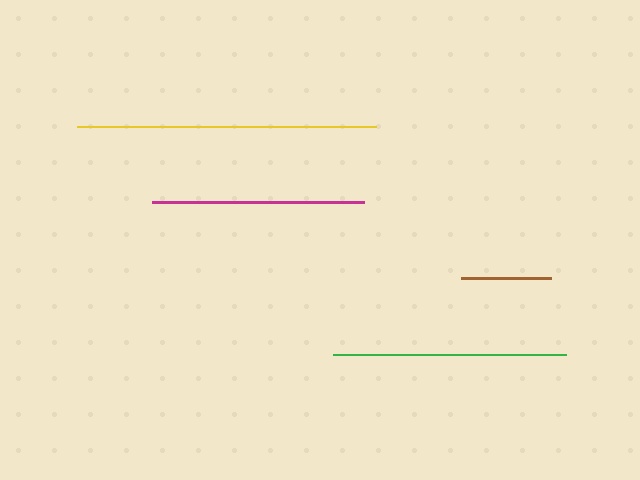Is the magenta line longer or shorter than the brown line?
The magenta line is longer than the brown line.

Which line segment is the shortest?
The brown line is the shortest at approximately 90 pixels.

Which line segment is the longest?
The yellow line is the longest at approximately 299 pixels.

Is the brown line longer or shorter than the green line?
The green line is longer than the brown line.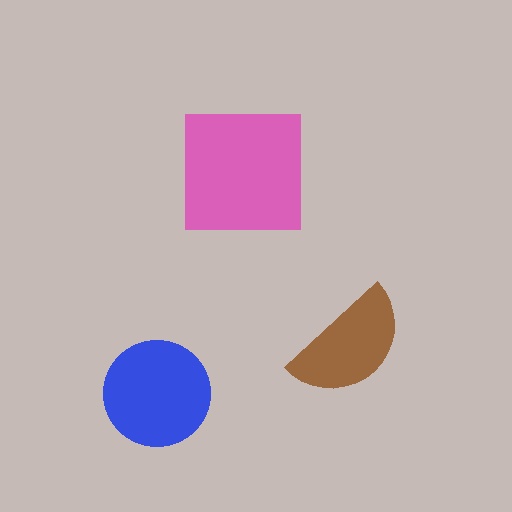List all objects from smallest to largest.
The brown semicircle, the blue circle, the pink square.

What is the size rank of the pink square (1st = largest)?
1st.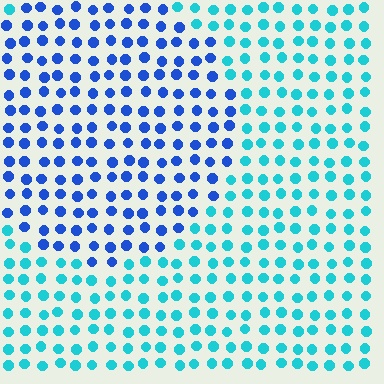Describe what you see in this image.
The image is filled with small cyan elements in a uniform arrangement. A circle-shaped region is visible where the elements are tinted to a slightly different hue, forming a subtle color boundary.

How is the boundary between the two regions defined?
The boundary is defined purely by a slight shift in hue (about 41 degrees). Spacing, size, and orientation are identical on both sides.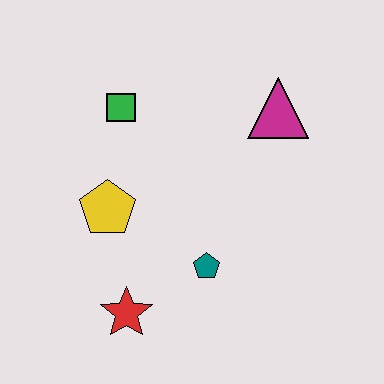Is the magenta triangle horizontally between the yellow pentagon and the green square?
No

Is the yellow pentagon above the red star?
Yes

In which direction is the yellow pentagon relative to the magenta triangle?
The yellow pentagon is to the left of the magenta triangle.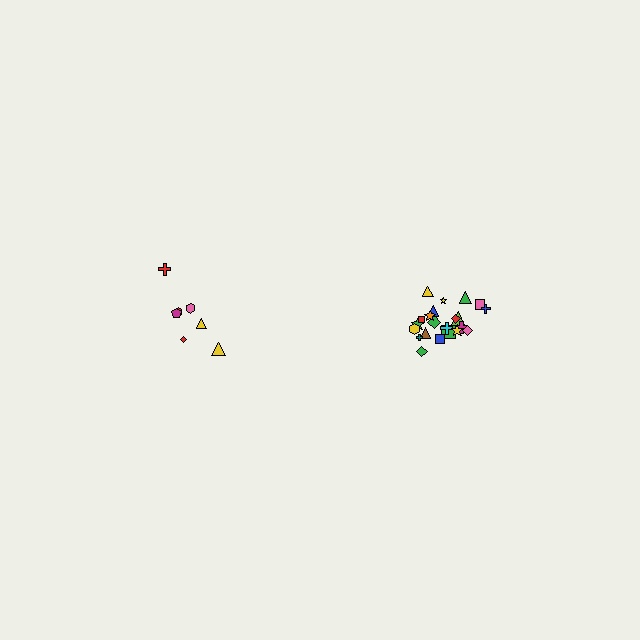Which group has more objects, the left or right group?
The right group.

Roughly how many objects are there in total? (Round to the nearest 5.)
Roughly 30 objects in total.